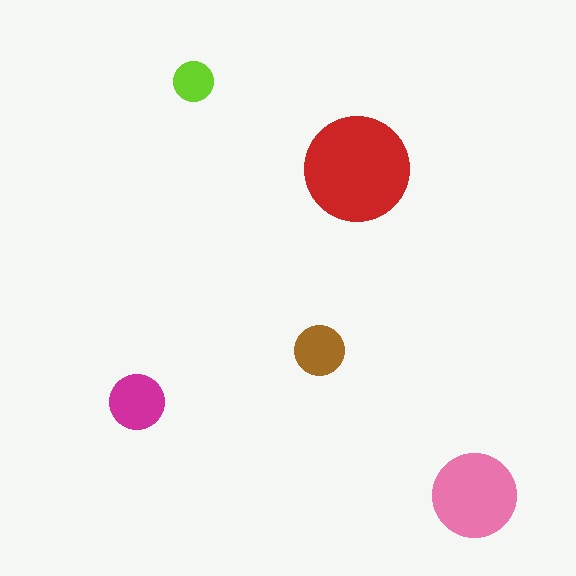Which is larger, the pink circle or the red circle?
The red one.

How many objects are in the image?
There are 5 objects in the image.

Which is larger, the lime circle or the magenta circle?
The magenta one.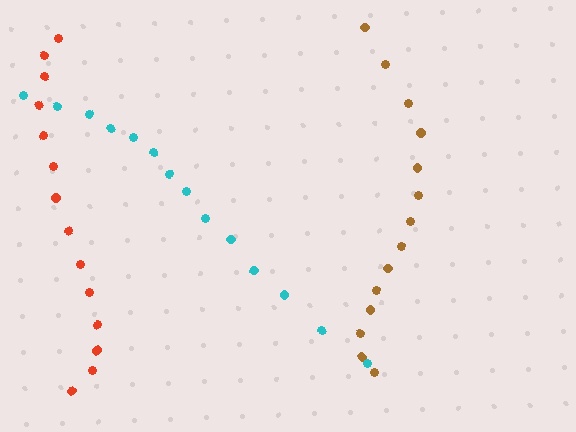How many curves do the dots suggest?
There are 3 distinct paths.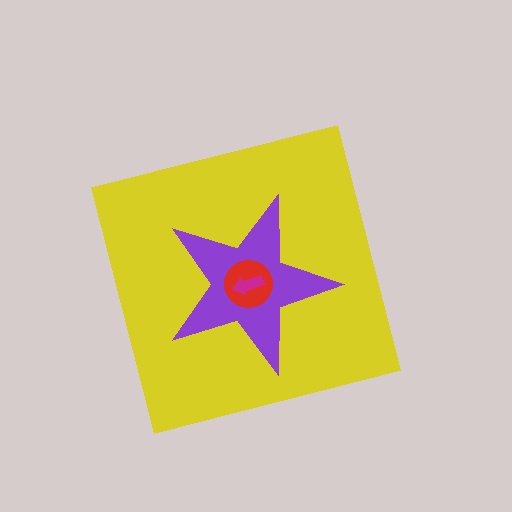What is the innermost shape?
The magenta arrow.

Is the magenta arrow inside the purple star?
Yes.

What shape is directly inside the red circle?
The magenta arrow.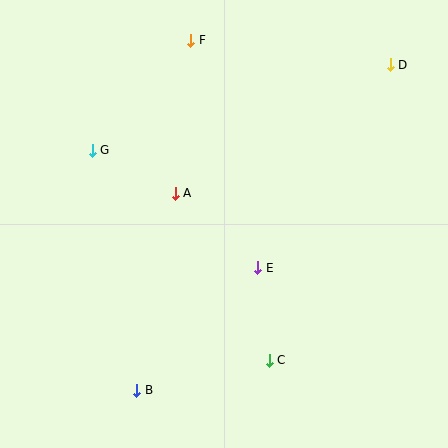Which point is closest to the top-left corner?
Point G is closest to the top-left corner.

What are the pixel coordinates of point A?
Point A is at (175, 193).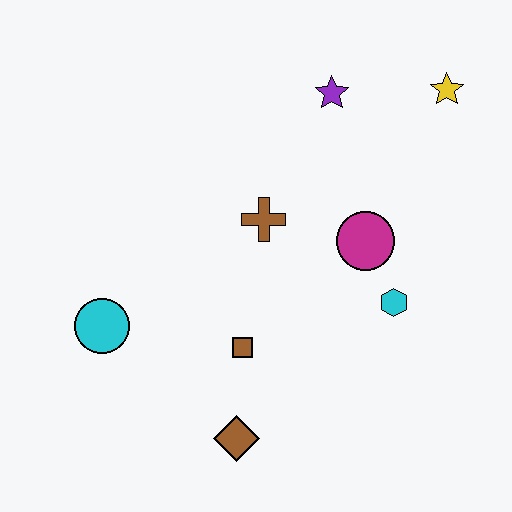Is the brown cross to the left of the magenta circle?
Yes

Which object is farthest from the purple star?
The brown diamond is farthest from the purple star.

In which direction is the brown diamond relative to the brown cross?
The brown diamond is below the brown cross.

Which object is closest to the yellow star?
The purple star is closest to the yellow star.